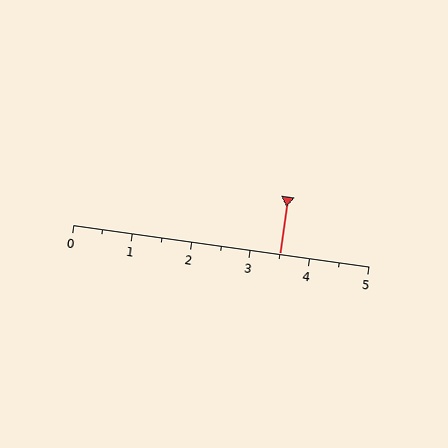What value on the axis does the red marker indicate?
The marker indicates approximately 3.5.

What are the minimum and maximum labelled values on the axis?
The axis runs from 0 to 5.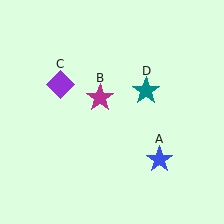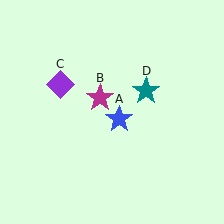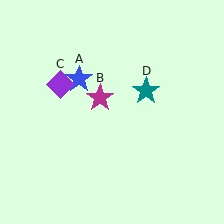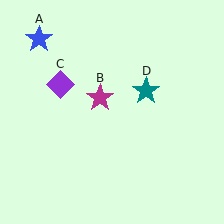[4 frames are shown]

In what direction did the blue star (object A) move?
The blue star (object A) moved up and to the left.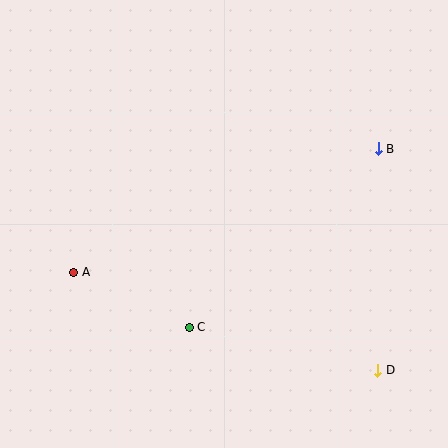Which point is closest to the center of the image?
Point C at (189, 327) is closest to the center.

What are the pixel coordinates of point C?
Point C is at (189, 327).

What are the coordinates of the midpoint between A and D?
The midpoint between A and D is at (226, 321).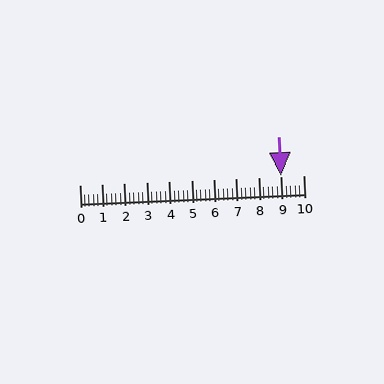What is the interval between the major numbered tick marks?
The major tick marks are spaced 1 units apart.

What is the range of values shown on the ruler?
The ruler shows values from 0 to 10.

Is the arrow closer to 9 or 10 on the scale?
The arrow is closer to 9.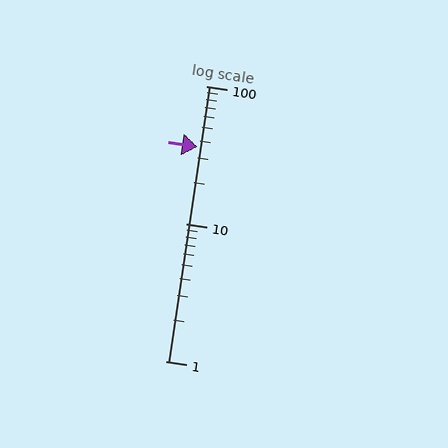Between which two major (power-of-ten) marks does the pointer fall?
The pointer is between 10 and 100.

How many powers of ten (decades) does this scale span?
The scale spans 2 decades, from 1 to 100.